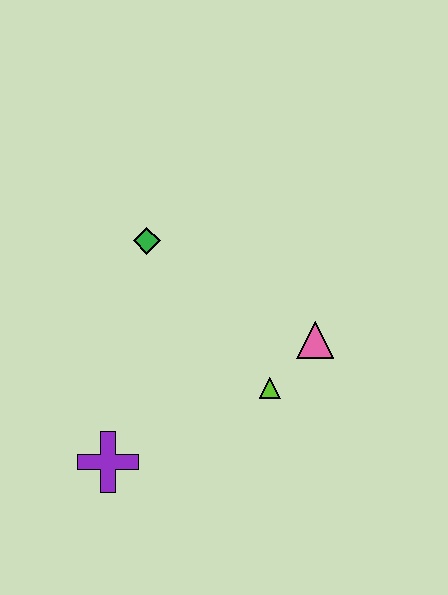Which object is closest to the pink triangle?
The lime triangle is closest to the pink triangle.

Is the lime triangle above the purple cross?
Yes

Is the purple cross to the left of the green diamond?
Yes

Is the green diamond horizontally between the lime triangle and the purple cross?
Yes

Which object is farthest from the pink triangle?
The purple cross is farthest from the pink triangle.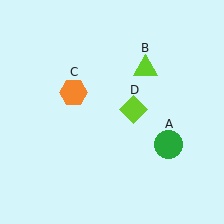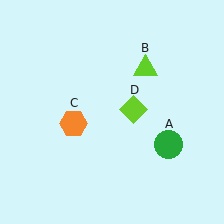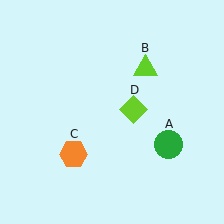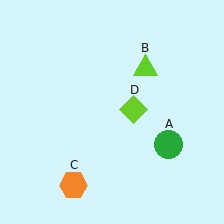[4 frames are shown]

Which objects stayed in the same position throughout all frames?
Green circle (object A) and lime triangle (object B) and lime diamond (object D) remained stationary.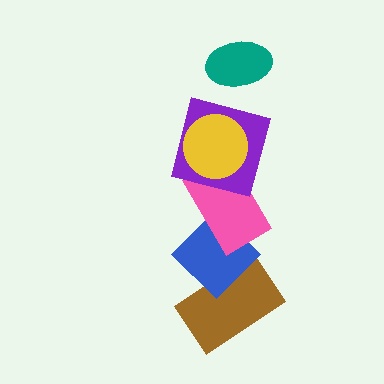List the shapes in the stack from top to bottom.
From top to bottom: the teal ellipse, the yellow circle, the purple square, the pink rectangle, the blue diamond, the brown rectangle.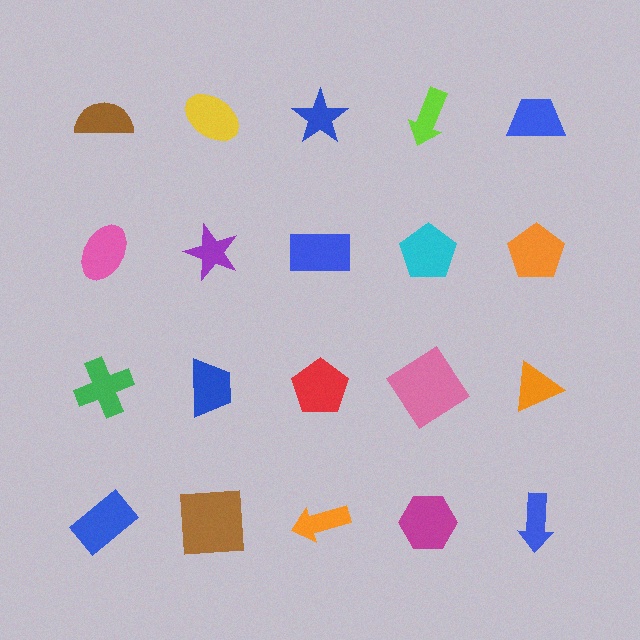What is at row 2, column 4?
A cyan pentagon.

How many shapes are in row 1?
5 shapes.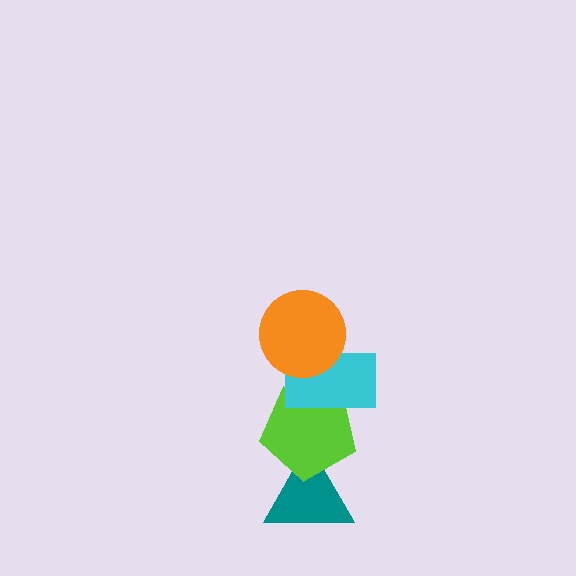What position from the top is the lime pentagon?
The lime pentagon is 3rd from the top.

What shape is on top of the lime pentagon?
The cyan rectangle is on top of the lime pentagon.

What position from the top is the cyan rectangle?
The cyan rectangle is 2nd from the top.